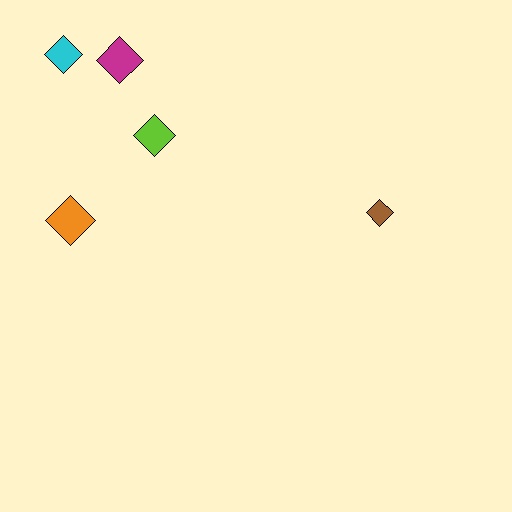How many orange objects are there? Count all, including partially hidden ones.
There is 1 orange object.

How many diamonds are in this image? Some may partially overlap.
There are 5 diamonds.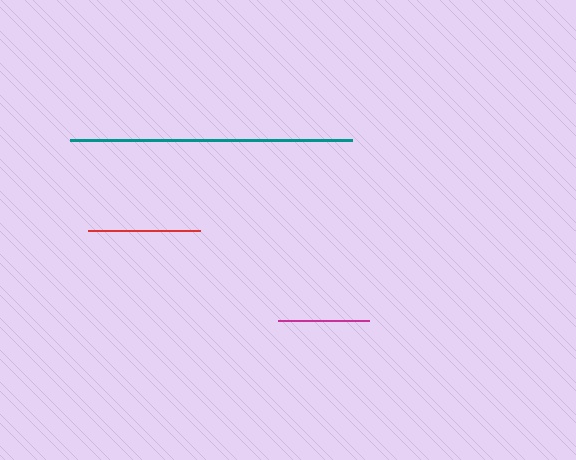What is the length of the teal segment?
The teal segment is approximately 282 pixels long.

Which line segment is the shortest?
The magenta line is the shortest at approximately 91 pixels.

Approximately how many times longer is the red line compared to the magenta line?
The red line is approximately 1.2 times the length of the magenta line.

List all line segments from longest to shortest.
From longest to shortest: teal, red, magenta.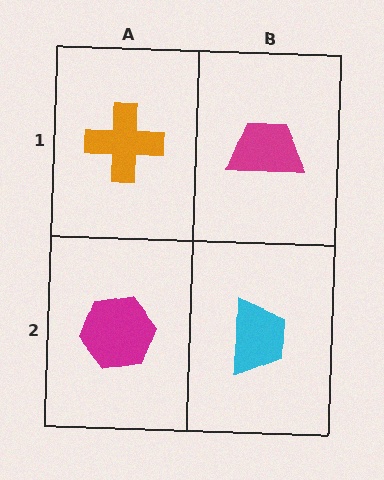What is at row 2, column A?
A magenta hexagon.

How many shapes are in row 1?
2 shapes.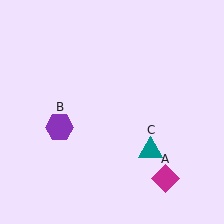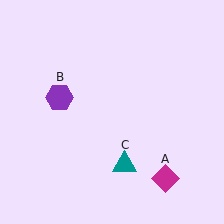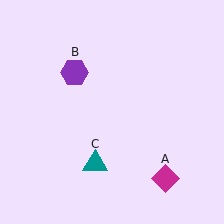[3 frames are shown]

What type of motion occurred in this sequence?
The purple hexagon (object B), teal triangle (object C) rotated clockwise around the center of the scene.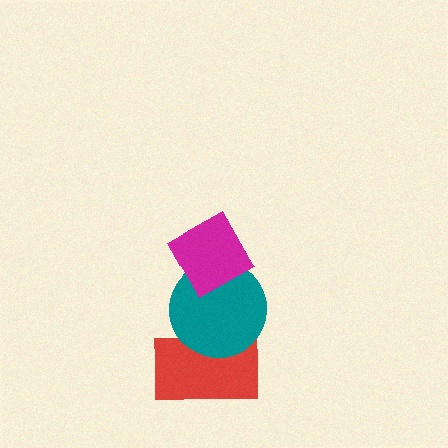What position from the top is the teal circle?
The teal circle is 2nd from the top.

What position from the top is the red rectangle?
The red rectangle is 3rd from the top.